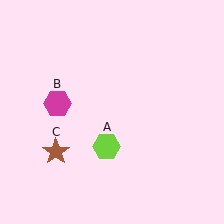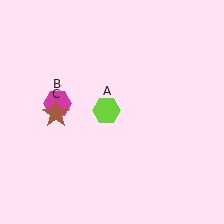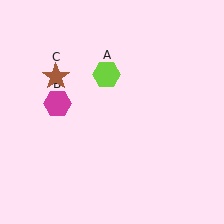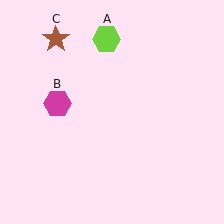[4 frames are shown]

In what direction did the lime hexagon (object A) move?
The lime hexagon (object A) moved up.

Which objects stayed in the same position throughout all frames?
Magenta hexagon (object B) remained stationary.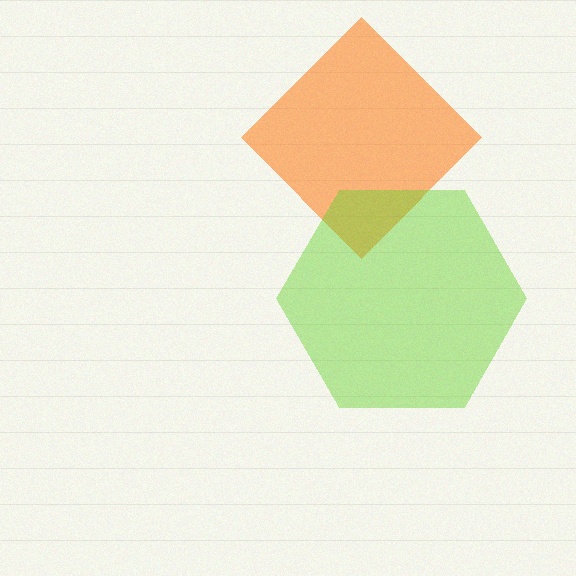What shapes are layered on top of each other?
The layered shapes are: an orange diamond, a lime hexagon.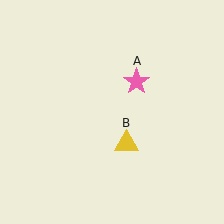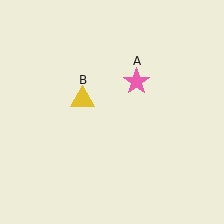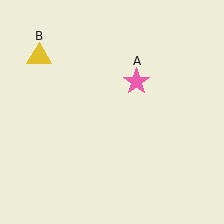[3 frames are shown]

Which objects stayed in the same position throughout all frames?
Pink star (object A) remained stationary.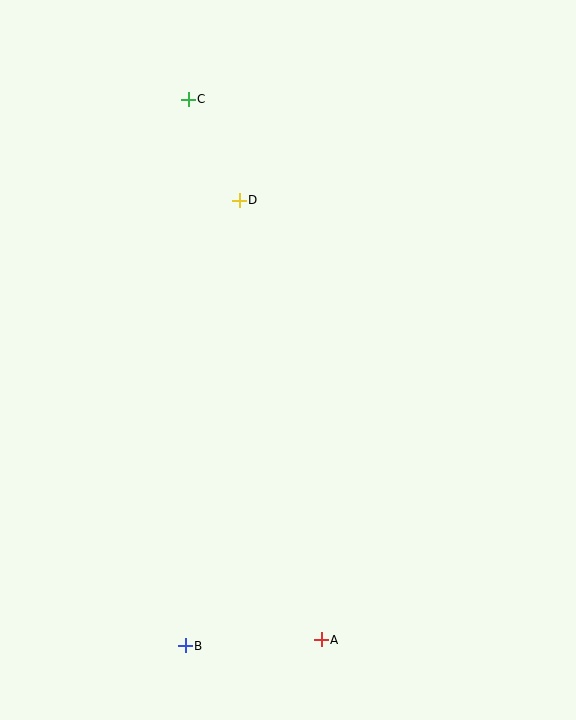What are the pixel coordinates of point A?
Point A is at (321, 640).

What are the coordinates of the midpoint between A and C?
The midpoint between A and C is at (255, 370).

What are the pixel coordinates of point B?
Point B is at (185, 646).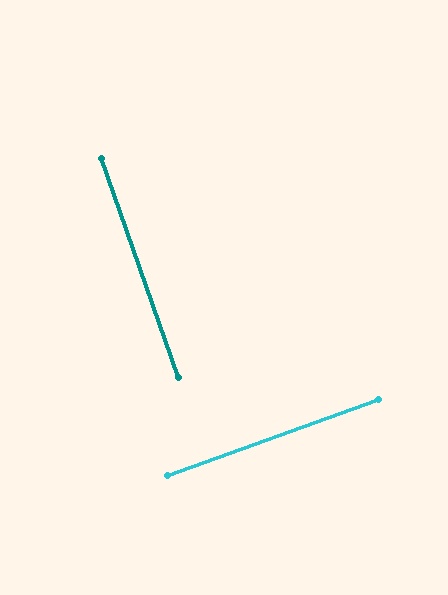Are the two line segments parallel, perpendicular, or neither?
Perpendicular — they meet at approximately 89°.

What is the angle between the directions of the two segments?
Approximately 89 degrees.